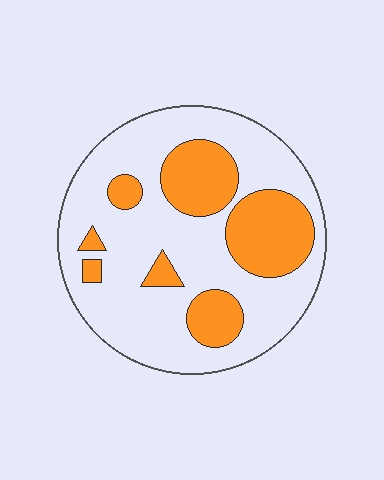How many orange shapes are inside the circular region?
7.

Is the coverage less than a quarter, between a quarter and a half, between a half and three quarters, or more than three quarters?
Between a quarter and a half.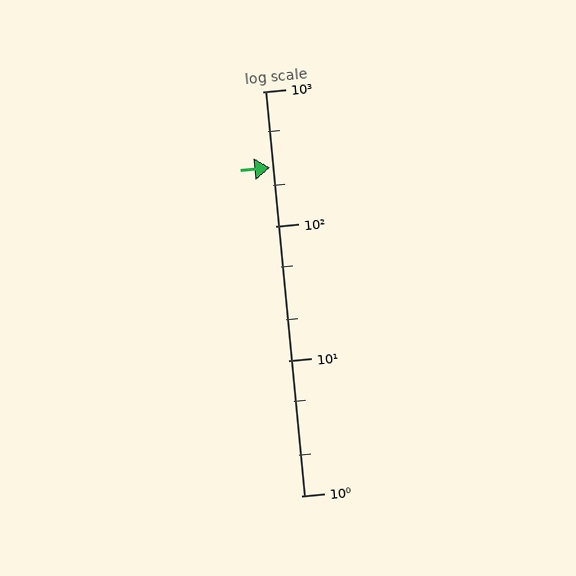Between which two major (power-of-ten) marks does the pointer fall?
The pointer is between 100 and 1000.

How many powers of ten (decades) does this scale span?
The scale spans 3 decades, from 1 to 1000.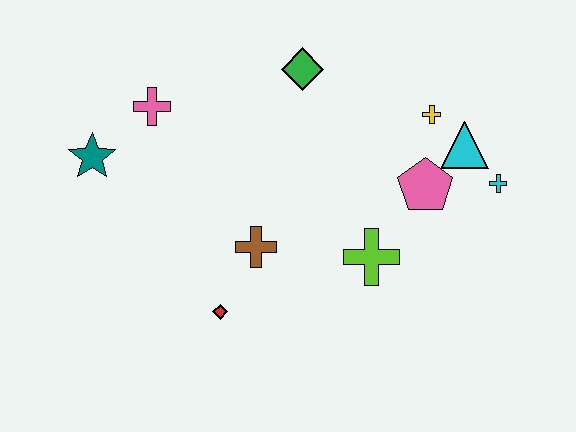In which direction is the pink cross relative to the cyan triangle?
The pink cross is to the left of the cyan triangle.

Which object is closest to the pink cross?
The teal star is closest to the pink cross.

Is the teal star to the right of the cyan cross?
No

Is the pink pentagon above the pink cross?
No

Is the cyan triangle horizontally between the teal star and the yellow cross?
No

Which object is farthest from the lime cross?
The teal star is farthest from the lime cross.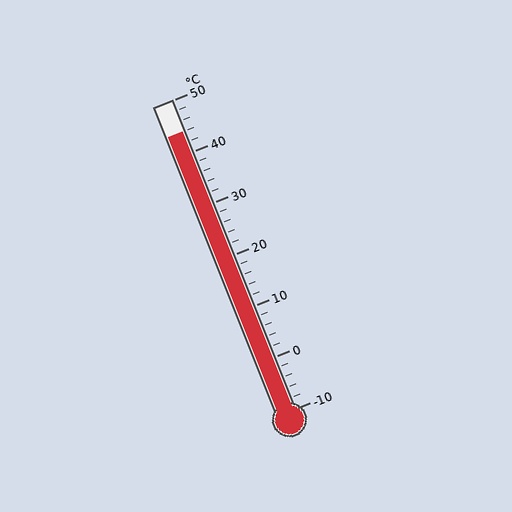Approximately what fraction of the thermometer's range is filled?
The thermometer is filled to approximately 90% of its range.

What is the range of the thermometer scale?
The thermometer scale ranges from -10°C to 50°C.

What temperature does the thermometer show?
The thermometer shows approximately 44°C.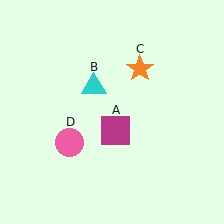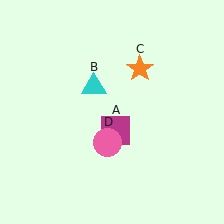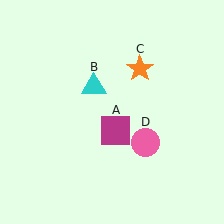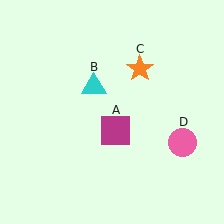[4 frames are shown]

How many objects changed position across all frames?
1 object changed position: pink circle (object D).